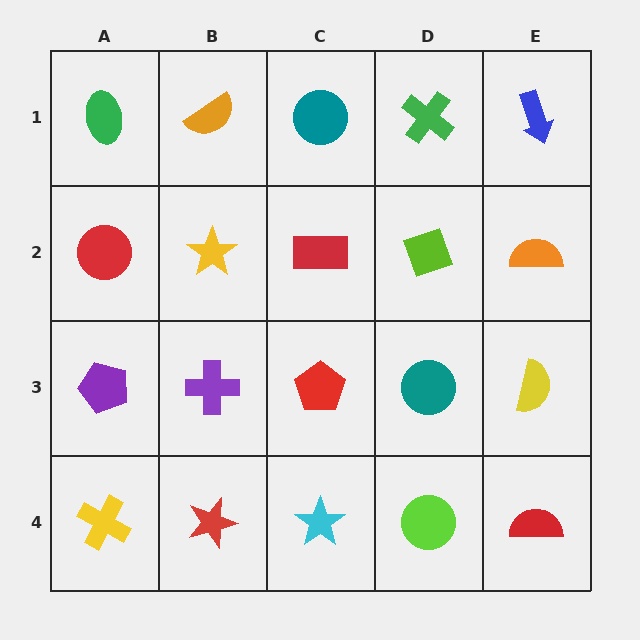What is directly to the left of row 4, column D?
A cyan star.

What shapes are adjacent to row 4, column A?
A purple pentagon (row 3, column A), a red star (row 4, column B).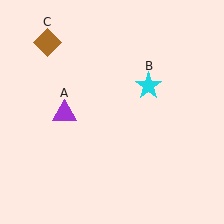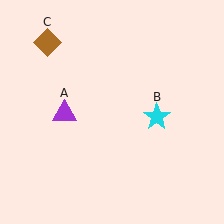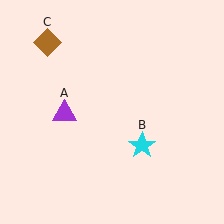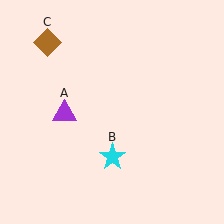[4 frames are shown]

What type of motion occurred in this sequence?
The cyan star (object B) rotated clockwise around the center of the scene.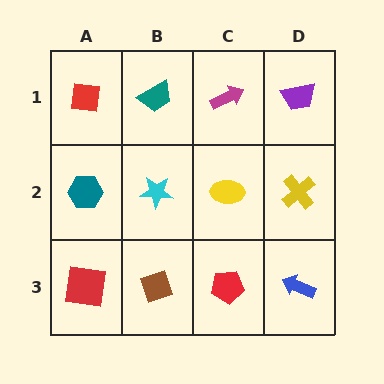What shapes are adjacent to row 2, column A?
A red square (row 1, column A), a red square (row 3, column A), a cyan star (row 2, column B).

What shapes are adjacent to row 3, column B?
A cyan star (row 2, column B), a red square (row 3, column A), a red pentagon (row 3, column C).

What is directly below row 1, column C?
A yellow ellipse.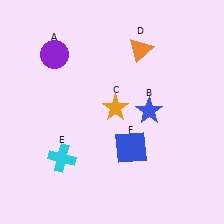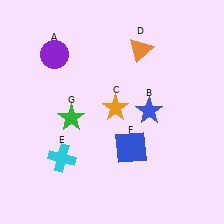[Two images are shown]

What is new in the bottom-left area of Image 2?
A green star (G) was added in the bottom-left area of Image 2.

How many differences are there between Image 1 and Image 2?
There is 1 difference between the two images.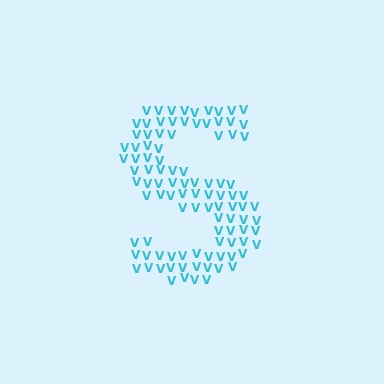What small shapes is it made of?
It is made of small letter V's.